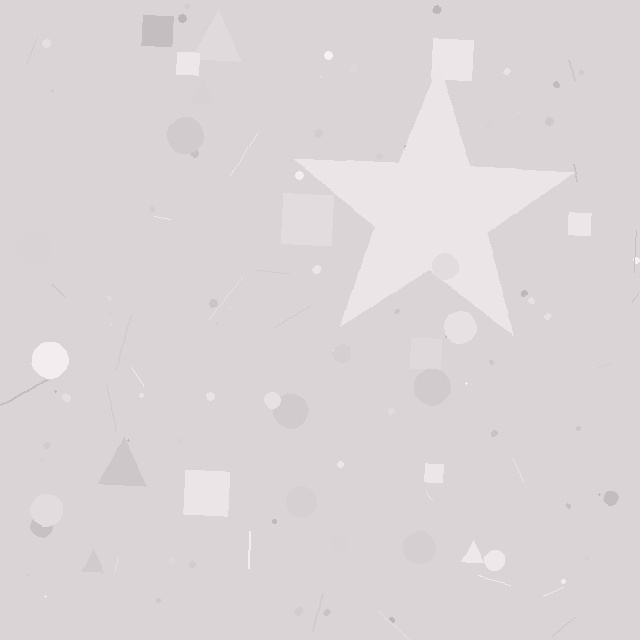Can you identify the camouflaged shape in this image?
The camouflaged shape is a star.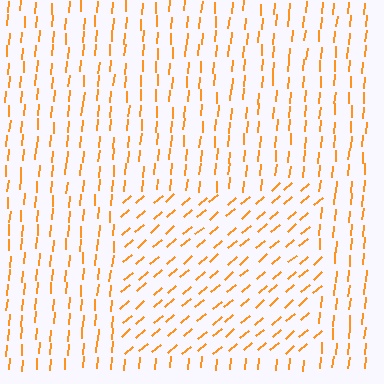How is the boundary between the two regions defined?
The boundary is defined purely by a change in line orientation (approximately 45 degrees difference). All lines are the same color and thickness.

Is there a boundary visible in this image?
Yes, there is a texture boundary formed by a change in line orientation.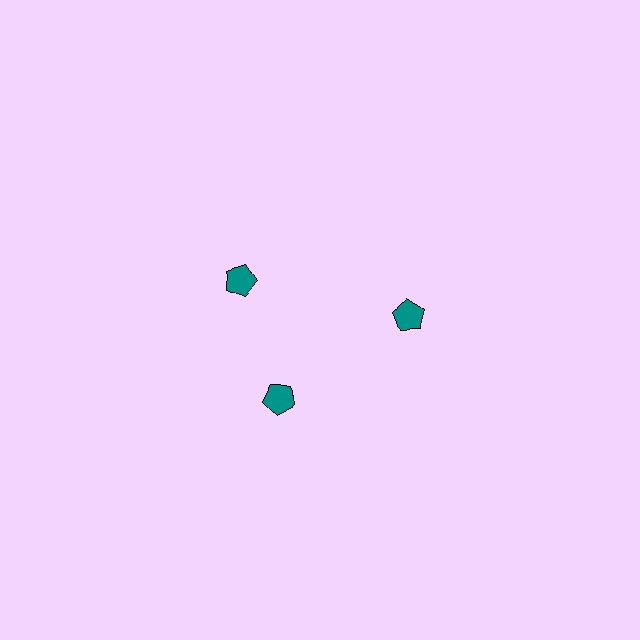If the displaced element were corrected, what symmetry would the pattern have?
It would have 3-fold rotational symmetry — the pattern would map onto itself every 120 degrees.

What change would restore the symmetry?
The symmetry would be restored by rotating it back into even spacing with its neighbors so that all 3 pentagons sit at equal angles and equal distance from the center.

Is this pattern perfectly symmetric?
No. The 3 teal pentagons are arranged in a ring, but one element near the 11 o'clock position is rotated out of alignment along the ring, breaking the 3-fold rotational symmetry.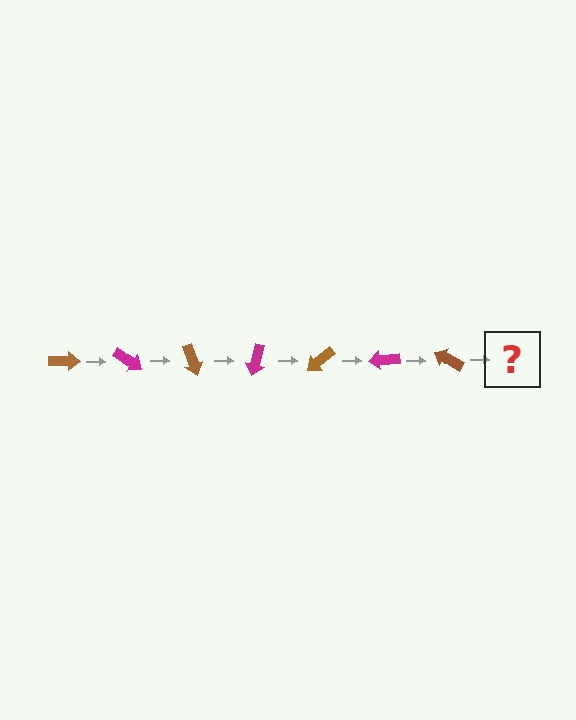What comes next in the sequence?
The next element should be a magenta arrow, rotated 245 degrees from the start.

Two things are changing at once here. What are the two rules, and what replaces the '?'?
The two rules are that it rotates 35 degrees each step and the color cycles through brown and magenta. The '?' should be a magenta arrow, rotated 245 degrees from the start.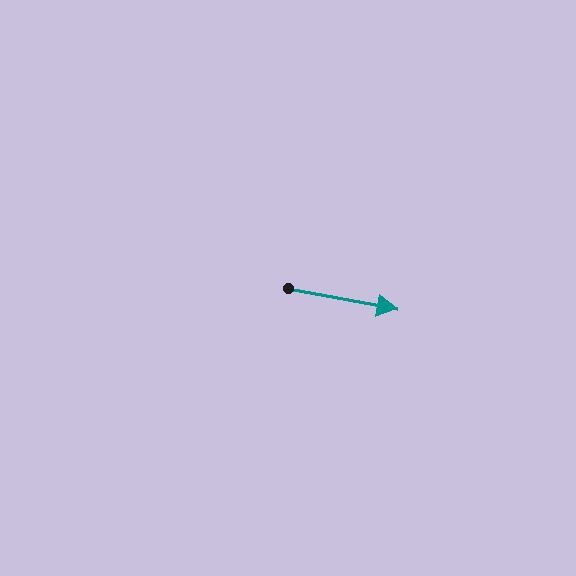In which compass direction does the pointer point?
East.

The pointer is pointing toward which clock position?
Roughly 3 o'clock.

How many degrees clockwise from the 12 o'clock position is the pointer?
Approximately 101 degrees.